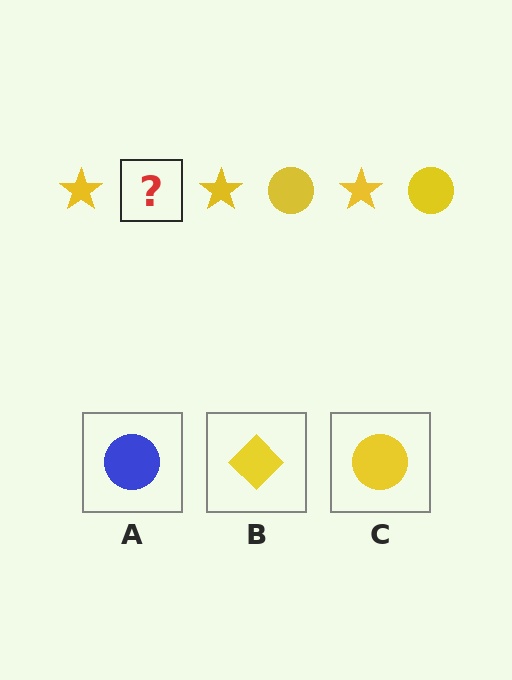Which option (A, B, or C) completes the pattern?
C.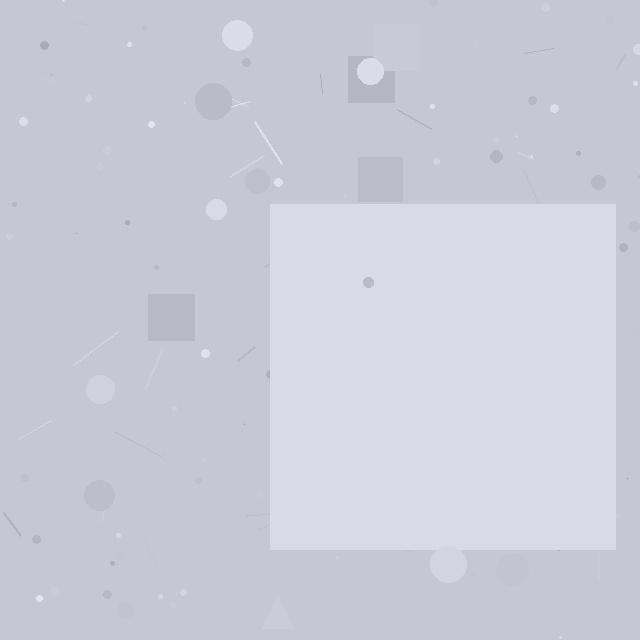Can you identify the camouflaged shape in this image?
The camouflaged shape is a square.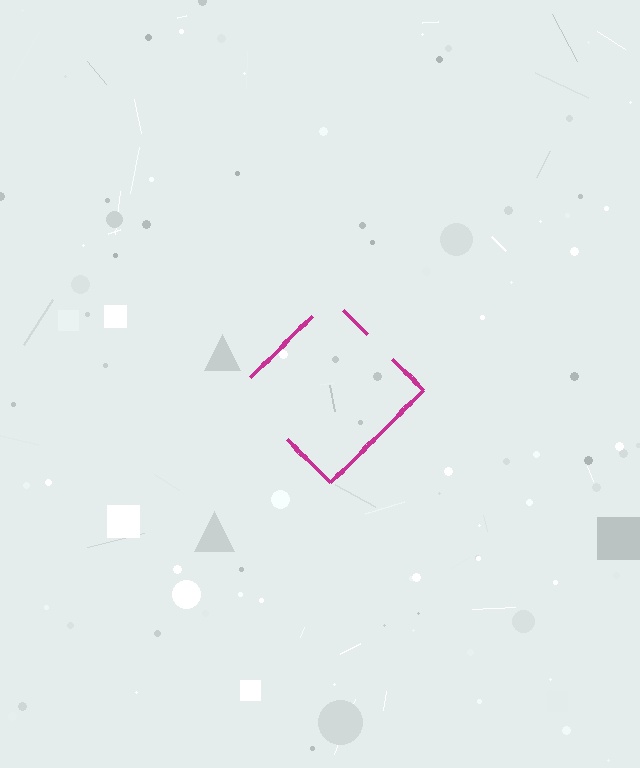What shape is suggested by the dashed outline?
The dashed outline suggests a diamond.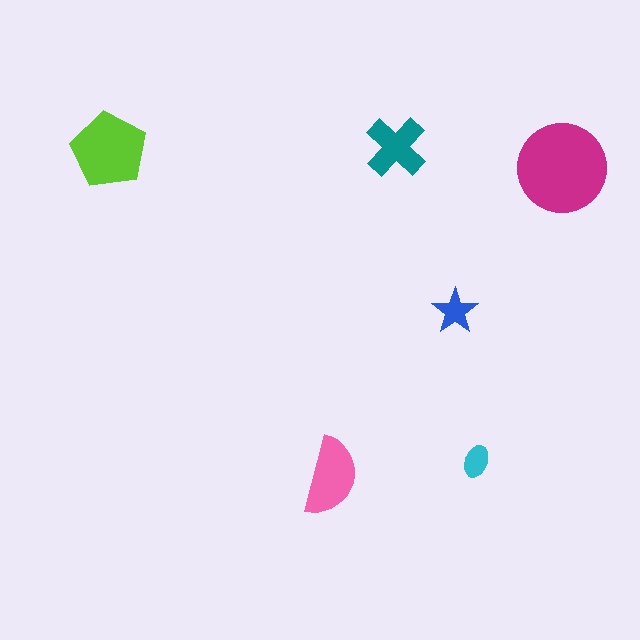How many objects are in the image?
There are 6 objects in the image.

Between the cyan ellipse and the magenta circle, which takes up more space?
The magenta circle.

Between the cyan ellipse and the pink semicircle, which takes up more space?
The pink semicircle.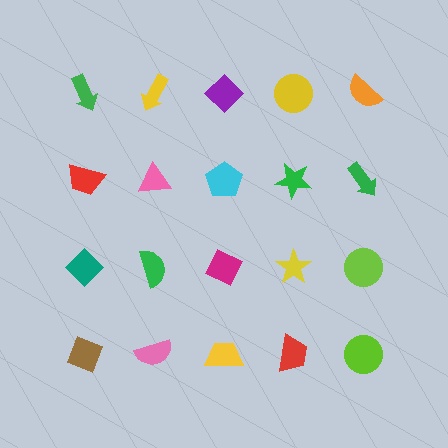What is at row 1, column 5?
An orange semicircle.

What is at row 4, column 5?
A lime circle.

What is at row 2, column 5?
A green arrow.